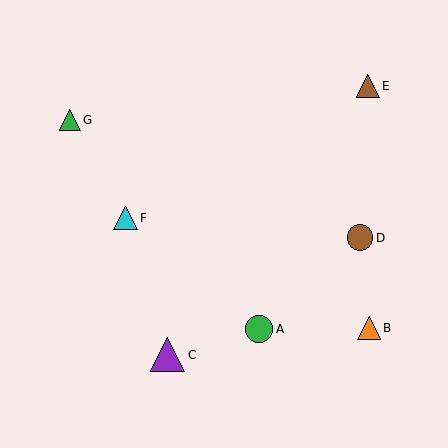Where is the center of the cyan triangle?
The center of the cyan triangle is at (126, 218).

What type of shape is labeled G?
Shape G is a green triangle.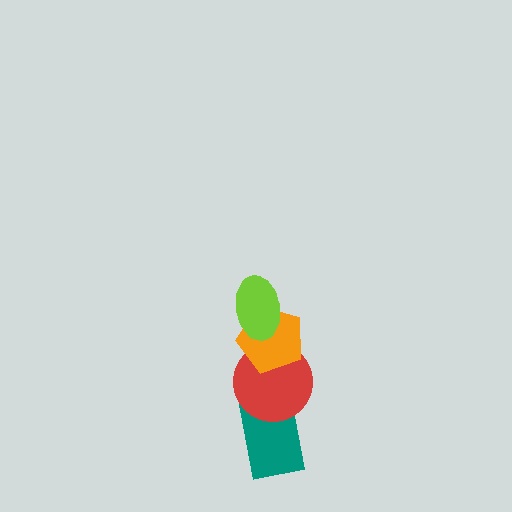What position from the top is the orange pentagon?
The orange pentagon is 2nd from the top.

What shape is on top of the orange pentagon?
The lime ellipse is on top of the orange pentagon.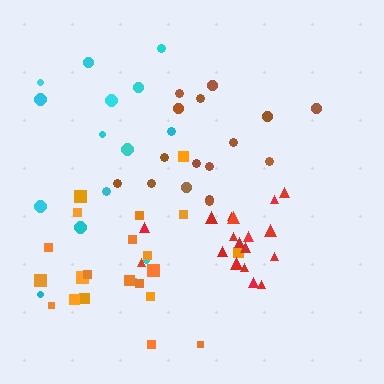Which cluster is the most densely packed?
Red.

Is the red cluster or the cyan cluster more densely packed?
Red.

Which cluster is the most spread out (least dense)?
Cyan.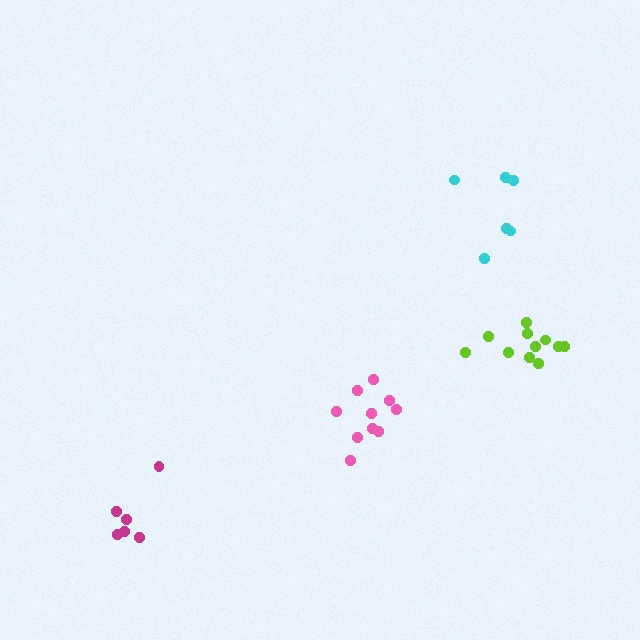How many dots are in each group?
Group 1: 6 dots, Group 2: 11 dots, Group 3: 10 dots, Group 4: 6 dots (33 total).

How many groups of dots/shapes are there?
There are 4 groups.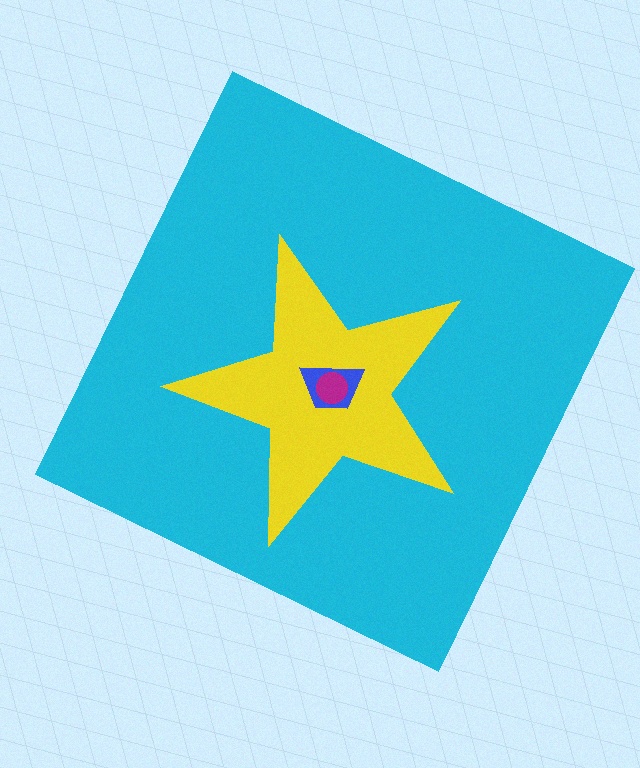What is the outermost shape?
The cyan square.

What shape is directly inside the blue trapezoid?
The magenta circle.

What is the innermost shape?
The magenta circle.